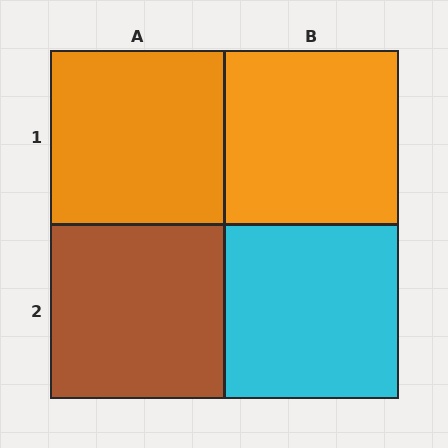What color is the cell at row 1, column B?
Orange.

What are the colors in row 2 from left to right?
Brown, cyan.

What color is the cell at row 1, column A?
Orange.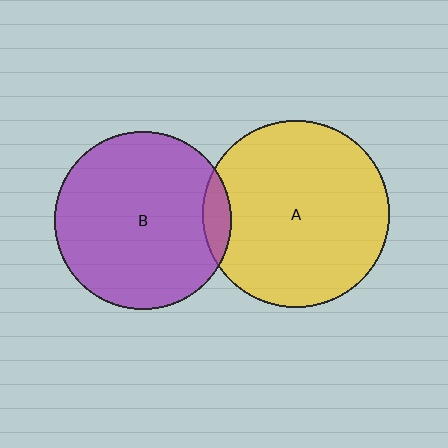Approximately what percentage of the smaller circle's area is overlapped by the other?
Approximately 10%.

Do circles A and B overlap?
Yes.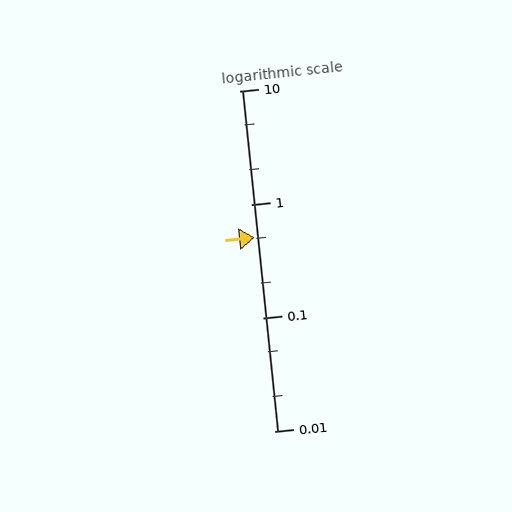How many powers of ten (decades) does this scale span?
The scale spans 3 decades, from 0.01 to 10.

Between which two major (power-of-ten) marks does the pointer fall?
The pointer is between 0.1 and 1.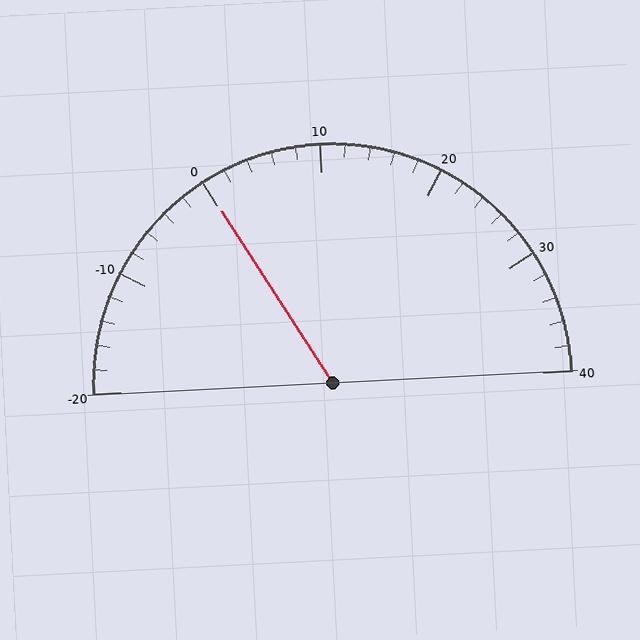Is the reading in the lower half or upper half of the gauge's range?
The reading is in the lower half of the range (-20 to 40).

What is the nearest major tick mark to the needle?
The nearest major tick mark is 0.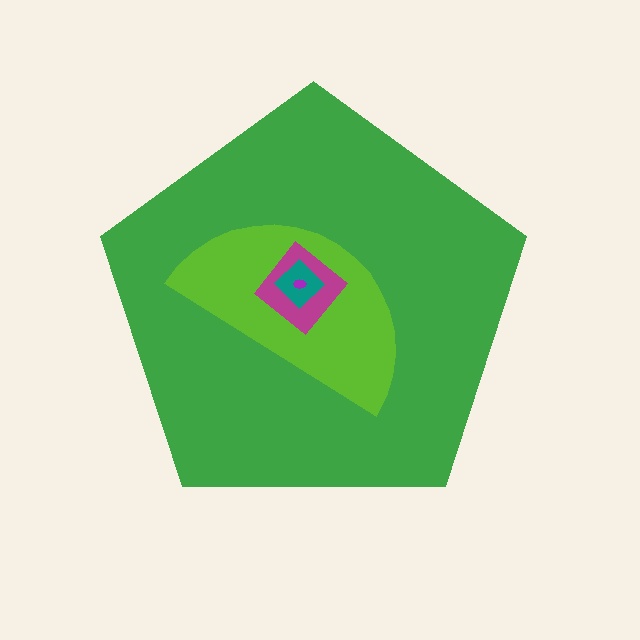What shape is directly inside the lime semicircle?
The magenta diamond.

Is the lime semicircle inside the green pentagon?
Yes.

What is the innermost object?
The purple ellipse.